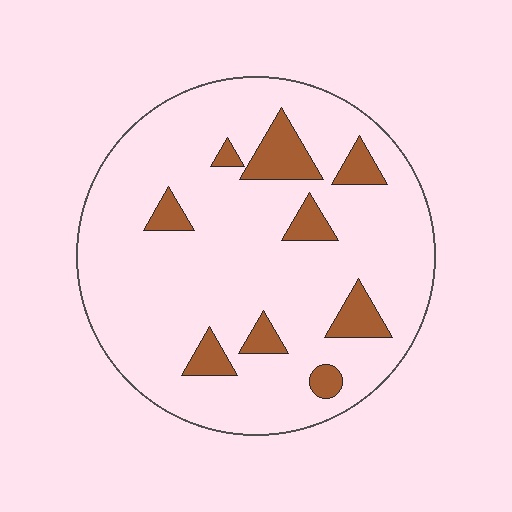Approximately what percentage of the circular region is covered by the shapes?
Approximately 15%.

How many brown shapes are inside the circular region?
9.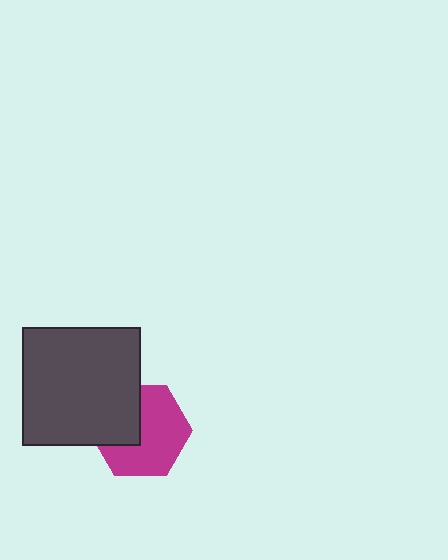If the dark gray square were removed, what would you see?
You would see the complete magenta hexagon.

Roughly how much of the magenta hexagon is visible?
About half of it is visible (roughly 64%).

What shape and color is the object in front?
The object in front is a dark gray square.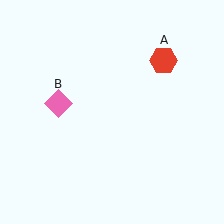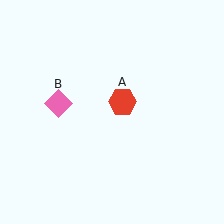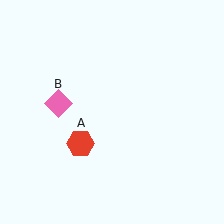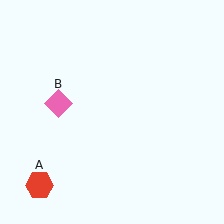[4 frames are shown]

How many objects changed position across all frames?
1 object changed position: red hexagon (object A).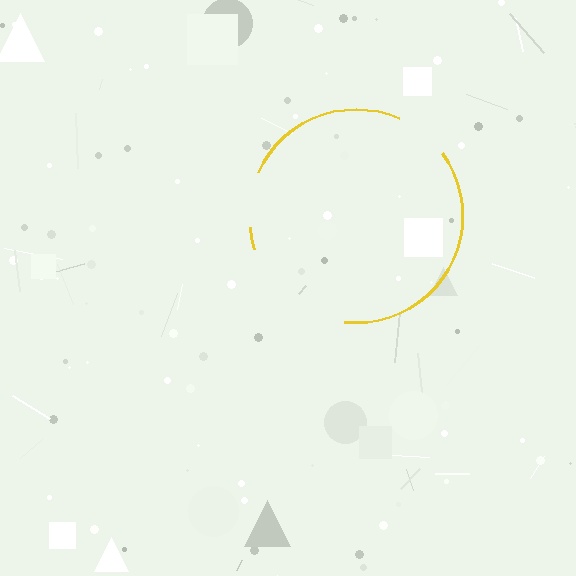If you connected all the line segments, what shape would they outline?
They would outline a circle.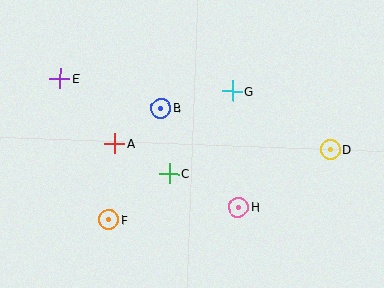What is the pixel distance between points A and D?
The distance between A and D is 215 pixels.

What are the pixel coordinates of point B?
Point B is at (161, 108).